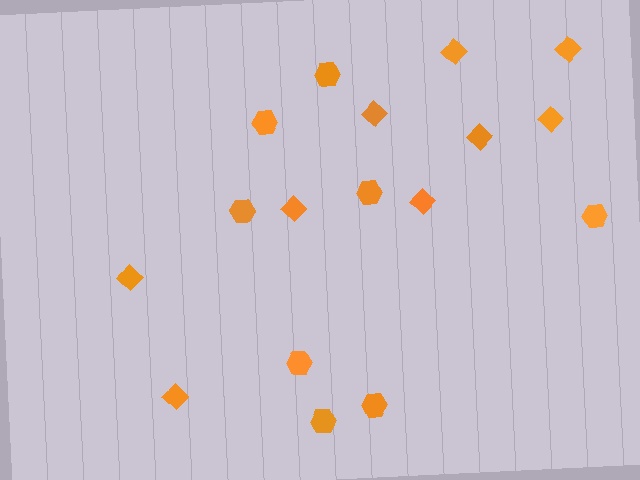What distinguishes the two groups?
There are 2 groups: one group of hexagons (8) and one group of diamonds (9).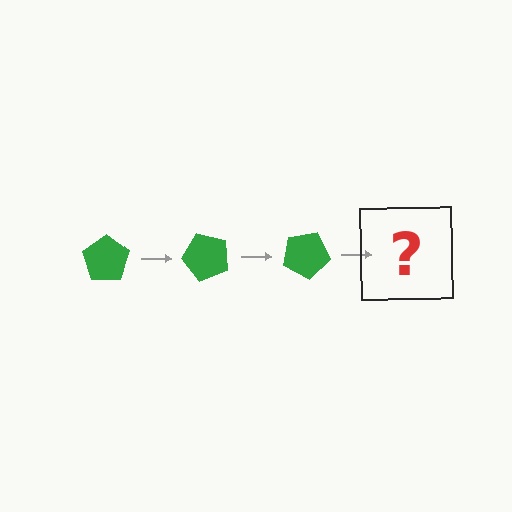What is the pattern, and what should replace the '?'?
The pattern is that the pentagon rotates 50 degrees each step. The '?' should be a green pentagon rotated 150 degrees.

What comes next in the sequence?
The next element should be a green pentagon rotated 150 degrees.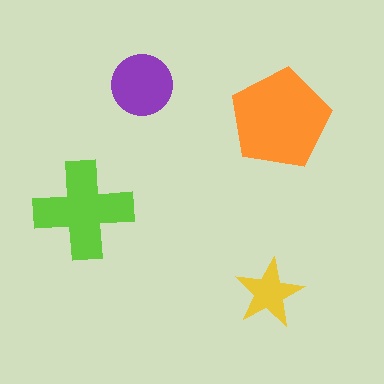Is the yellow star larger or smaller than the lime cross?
Smaller.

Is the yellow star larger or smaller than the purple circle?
Smaller.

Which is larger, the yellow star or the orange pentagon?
The orange pentagon.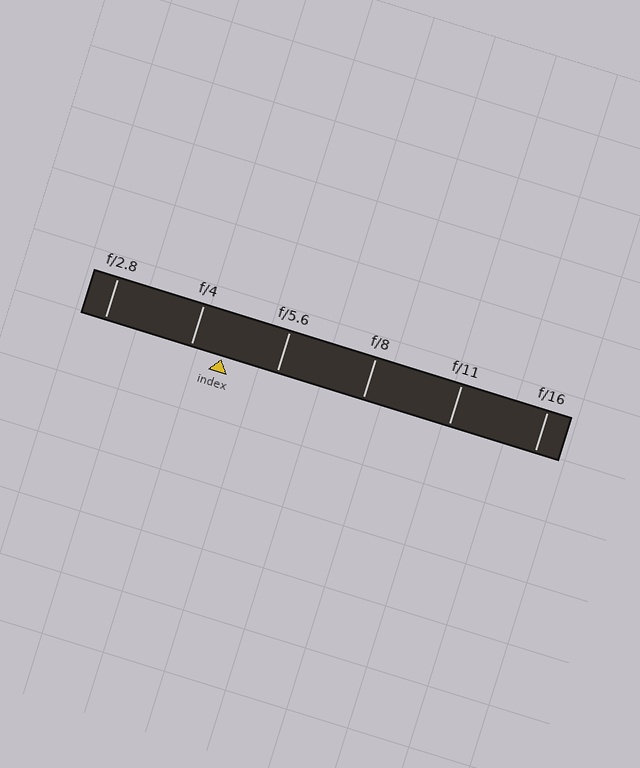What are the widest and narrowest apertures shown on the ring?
The widest aperture shown is f/2.8 and the narrowest is f/16.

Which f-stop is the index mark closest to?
The index mark is closest to f/4.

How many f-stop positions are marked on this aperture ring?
There are 6 f-stop positions marked.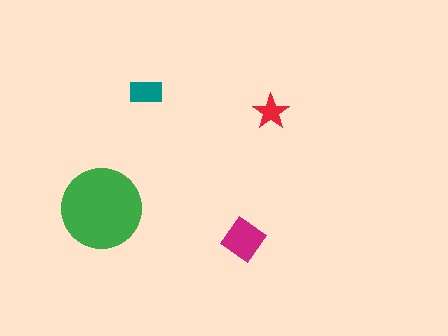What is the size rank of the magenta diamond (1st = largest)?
2nd.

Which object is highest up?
The teal rectangle is topmost.